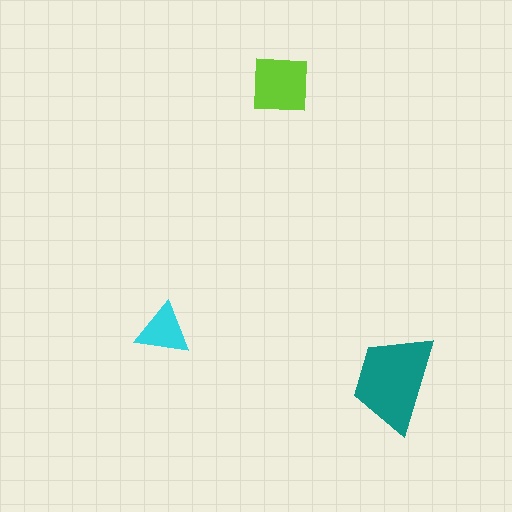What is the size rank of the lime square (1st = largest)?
2nd.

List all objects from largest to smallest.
The teal trapezoid, the lime square, the cyan triangle.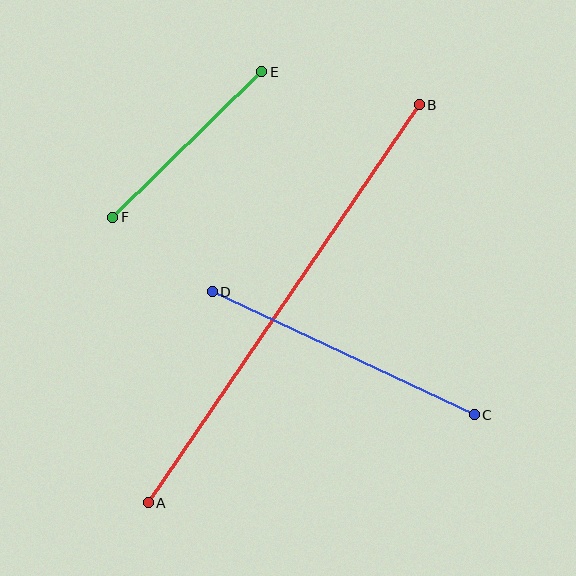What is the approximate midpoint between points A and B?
The midpoint is at approximately (284, 304) pixels.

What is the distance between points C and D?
The distance is approximately 290 pixels.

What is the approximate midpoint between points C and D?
The midpoint is at approximately (343, 353) pixels.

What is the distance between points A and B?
The distance is approximately 482 pixels.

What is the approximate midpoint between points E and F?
The midpoint is at approximately (187, 144) pixels.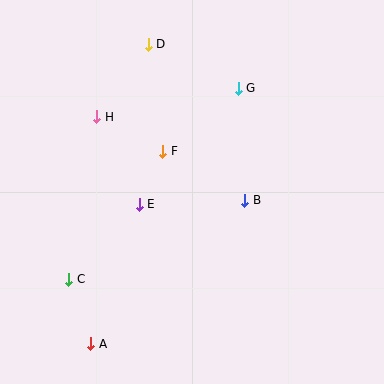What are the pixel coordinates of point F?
Point F is at (163, 151).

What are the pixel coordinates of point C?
Point C is at (69, 279).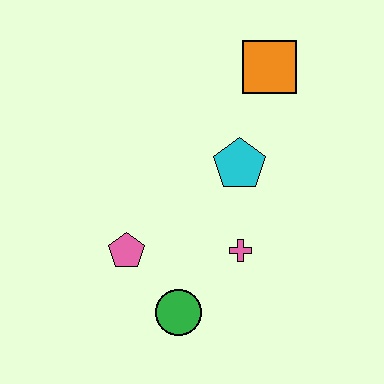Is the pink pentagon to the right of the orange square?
No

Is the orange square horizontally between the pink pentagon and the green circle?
No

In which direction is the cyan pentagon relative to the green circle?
The cyan pentagon is above the green circle.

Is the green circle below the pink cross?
Yes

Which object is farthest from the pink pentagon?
The orange square is farthest from the pink pentagon.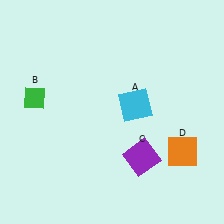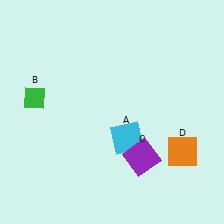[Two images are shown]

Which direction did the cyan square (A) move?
The cyan square (A) moved down.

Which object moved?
The cyan square (A) moved down.